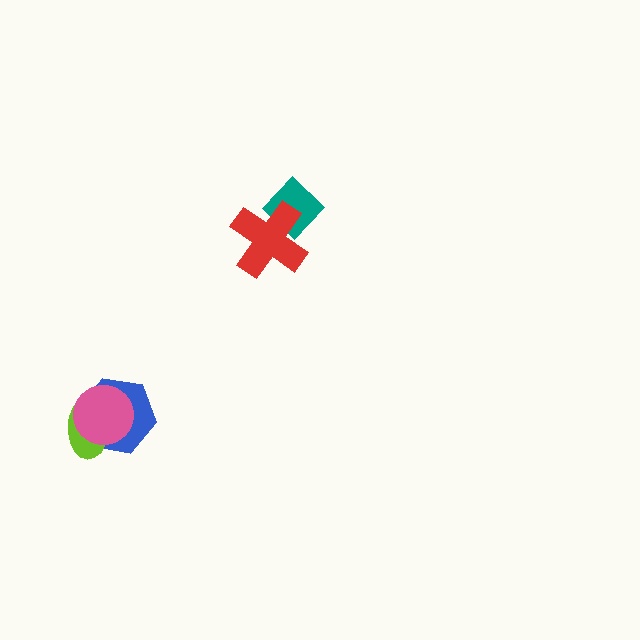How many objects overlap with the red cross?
1 object overlaps with the red cross.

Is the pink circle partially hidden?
No, no other shape covers it.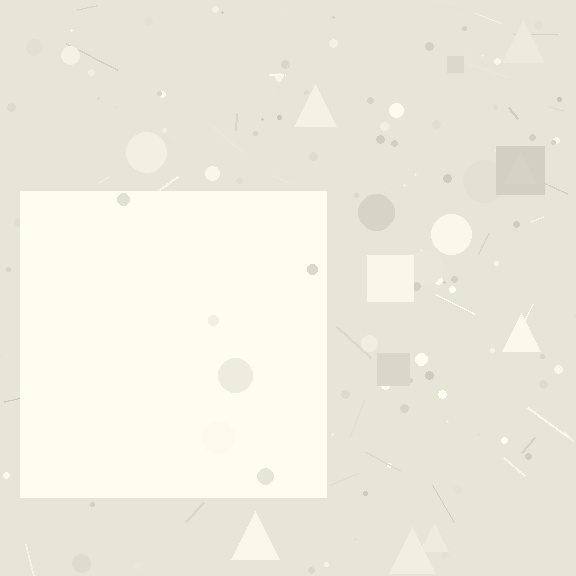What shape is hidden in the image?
A square is hidden in the image.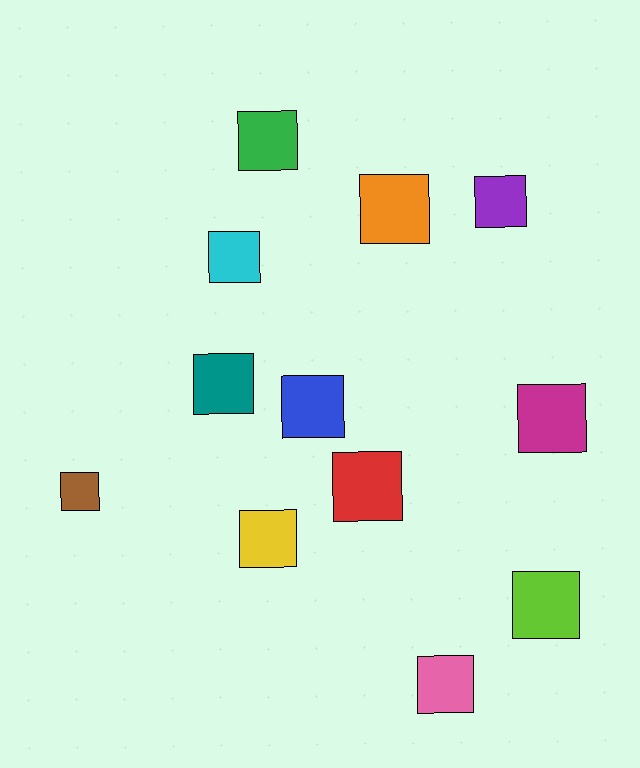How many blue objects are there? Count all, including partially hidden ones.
There is 1 blue object.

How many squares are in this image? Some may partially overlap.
There are 12 squares.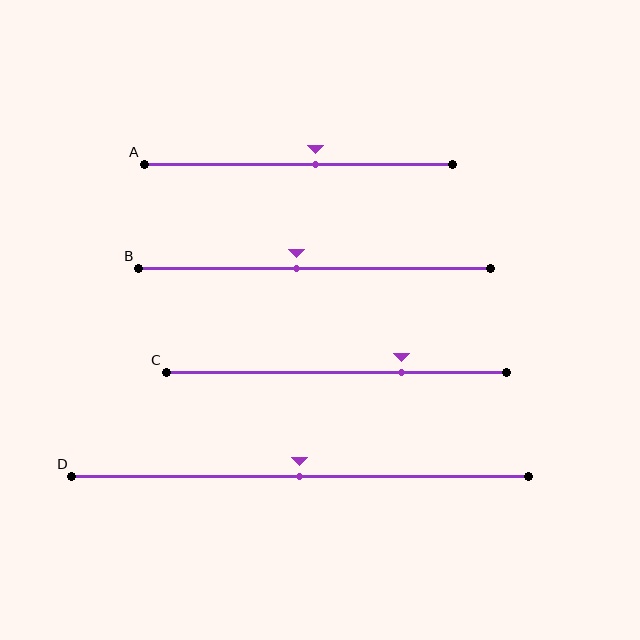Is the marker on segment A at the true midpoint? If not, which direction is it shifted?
No, the marker on segment A is shifted to the right by about 5% of the segment length.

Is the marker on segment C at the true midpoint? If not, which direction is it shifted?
No, the marker on segment C is shifted to the right by about 19% of the segment length.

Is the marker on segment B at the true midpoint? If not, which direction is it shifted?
No, the marker on segment B is shifted to the left by about 5% of the segment length.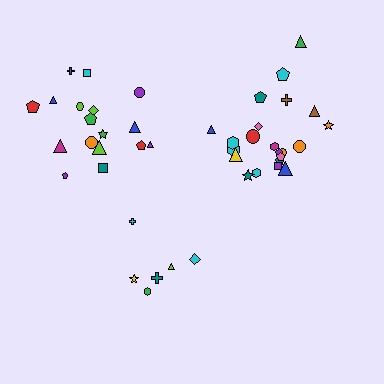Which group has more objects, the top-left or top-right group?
The top-right group.